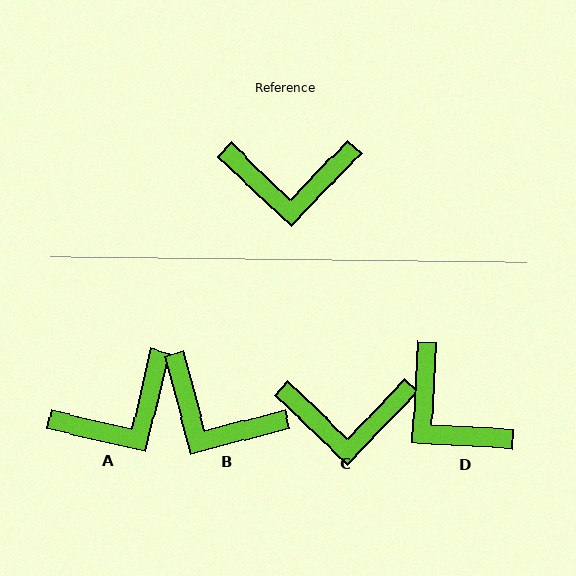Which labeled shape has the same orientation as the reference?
C.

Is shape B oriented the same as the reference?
No, it is off by about 32 degrees.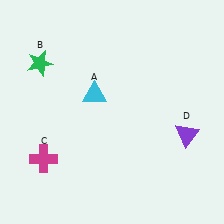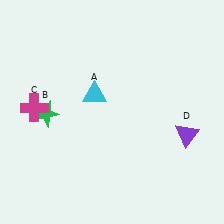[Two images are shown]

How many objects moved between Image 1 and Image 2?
2 objects moved between the two images.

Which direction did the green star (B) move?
The green star (B) moved down.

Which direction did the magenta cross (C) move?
The magenta cross (C) moved up.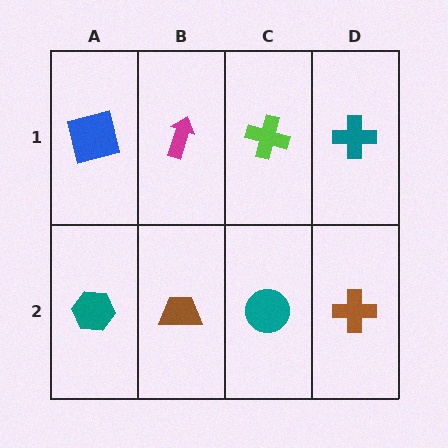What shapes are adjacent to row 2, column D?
A teal cross (row 1, column D), a teal circle (row 2, column C).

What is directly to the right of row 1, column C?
A teal cross.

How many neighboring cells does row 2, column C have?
3.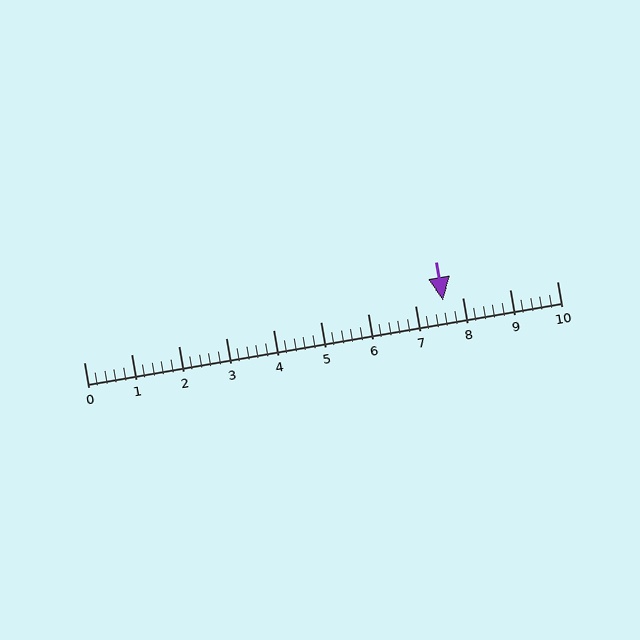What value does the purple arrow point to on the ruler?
The purple arrow points to approximately 7.6.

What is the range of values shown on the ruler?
The ruler shows values from 0 to 10.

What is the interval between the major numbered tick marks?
The major tick marks are spaced 1 units apart.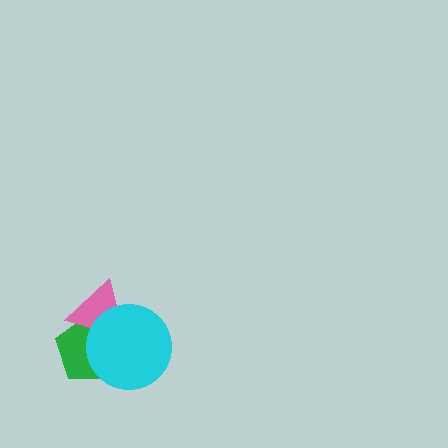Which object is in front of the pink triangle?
The cyan circle is in front of the pink triangle.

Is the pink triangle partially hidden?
Yes, it is partially covered by another shape.